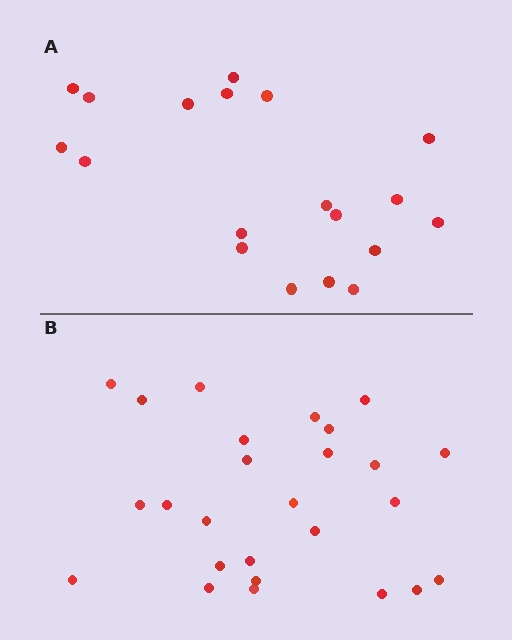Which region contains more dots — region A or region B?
Region B (the bottom region) has more dots.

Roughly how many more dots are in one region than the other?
Region B has roughly 8 or so more dots than region A.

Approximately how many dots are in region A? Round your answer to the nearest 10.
About 20 dots. (The exact count is 19, which rounds to 20.)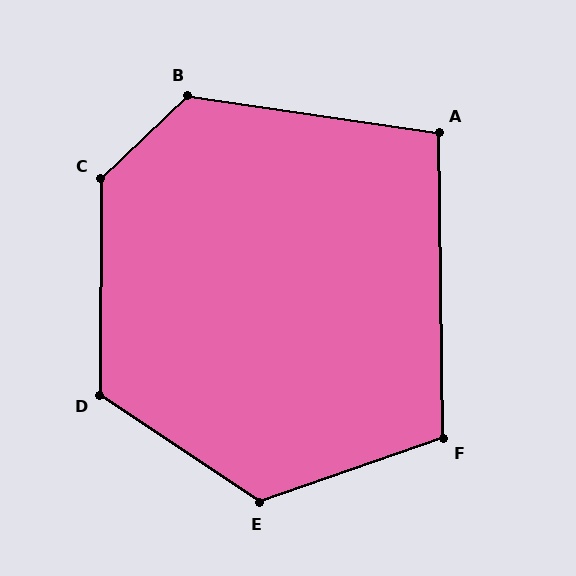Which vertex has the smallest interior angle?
A, at approximately 99 degrees.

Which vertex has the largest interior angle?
C, at approximately 134 degrees.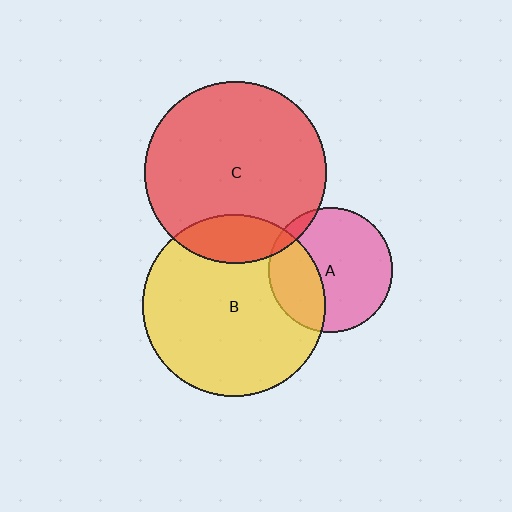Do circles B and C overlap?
Yes.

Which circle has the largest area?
Circle C (red).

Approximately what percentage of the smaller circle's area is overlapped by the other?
Approximately 15%.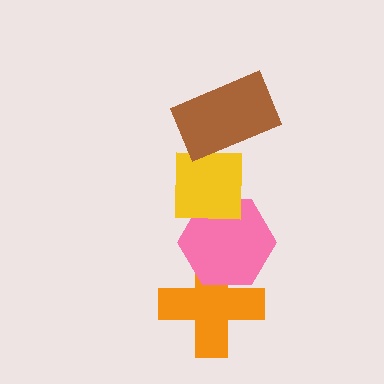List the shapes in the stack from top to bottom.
From top to bottom: the brown rectangle, the yellow square, the pink hexagon, the orange cross.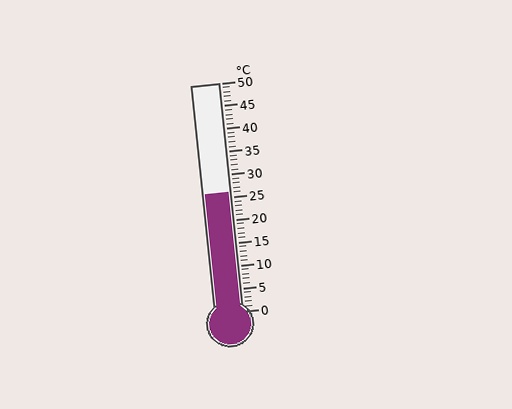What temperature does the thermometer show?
The thermometer shows approximately 26°C.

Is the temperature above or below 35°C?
The temperature is below 35°C.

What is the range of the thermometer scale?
The thermometer scale ranges from 0°C to 50°C.